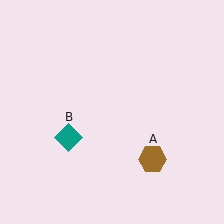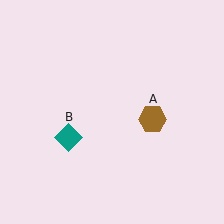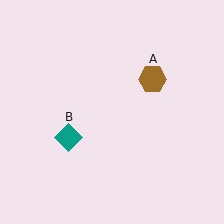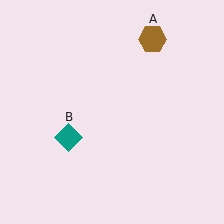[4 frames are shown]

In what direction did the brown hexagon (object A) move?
The brown hexagon (object A) moved up.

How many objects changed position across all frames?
1 object changed position: brown hexagon (object A).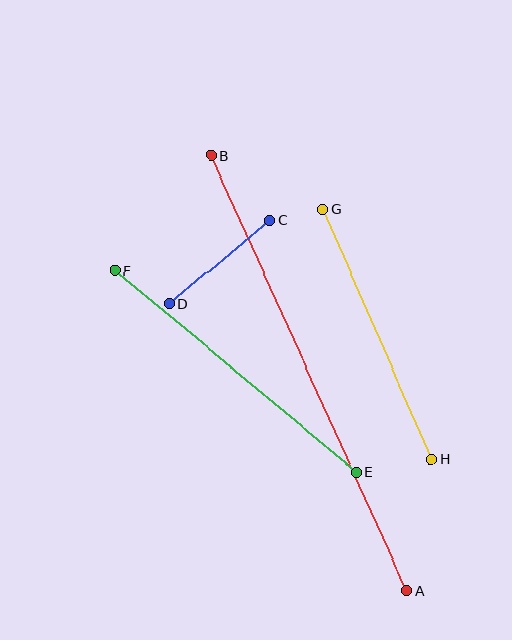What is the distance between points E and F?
The distance is approximately 315 pixels.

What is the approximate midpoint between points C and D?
The midpoint is at approximately (220, 262) pixels.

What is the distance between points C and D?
The distance is approximately 131 pixels.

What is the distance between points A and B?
The distance is approximately 477 pixels.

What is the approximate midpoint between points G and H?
The midpoint is at approximately (377, 334) pixels.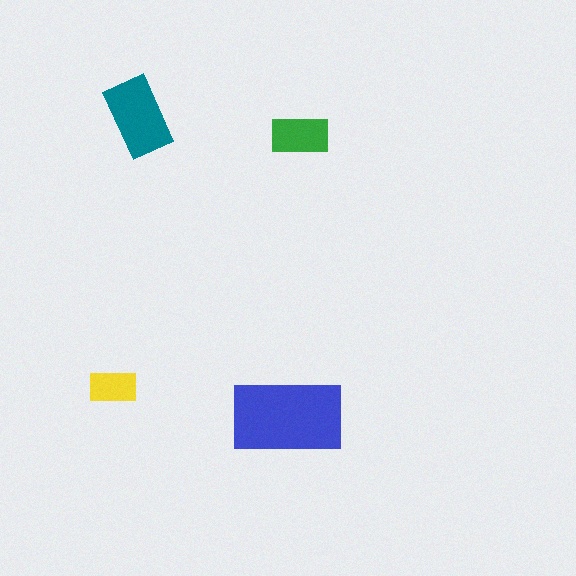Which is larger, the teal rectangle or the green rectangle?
The teal one.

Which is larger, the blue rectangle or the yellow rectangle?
The blue one.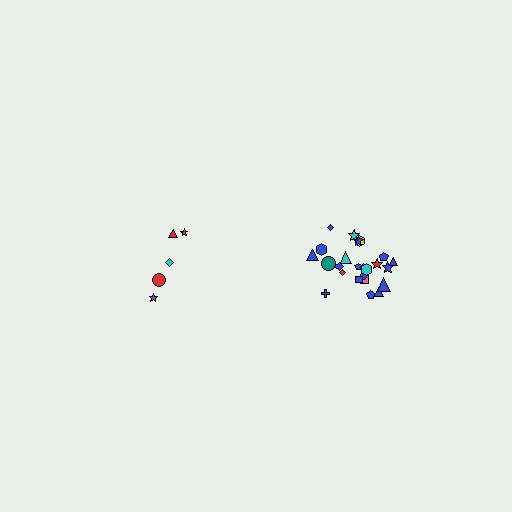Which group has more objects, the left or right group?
The right group.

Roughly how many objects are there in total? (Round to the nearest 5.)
Roughly 30 objects in total.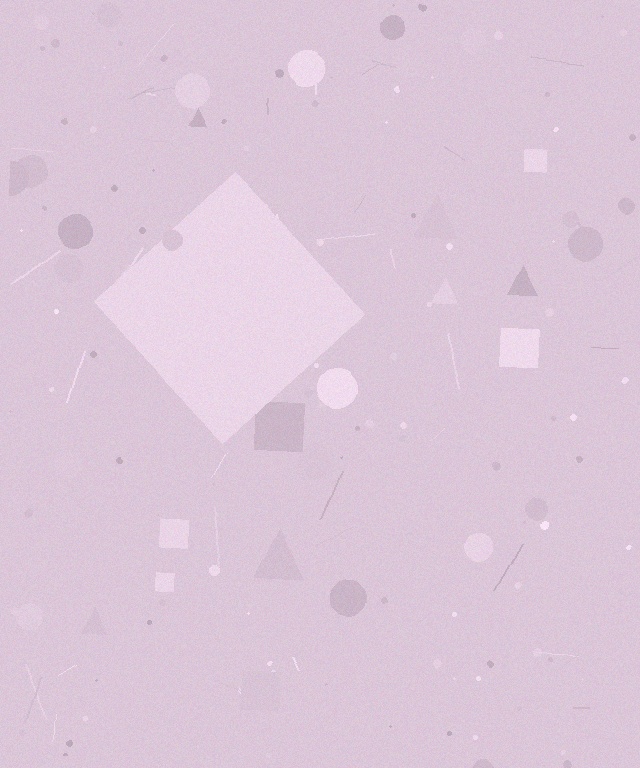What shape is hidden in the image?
A diamond is hidden in the image.